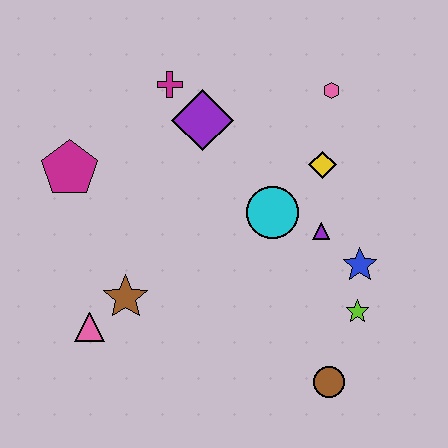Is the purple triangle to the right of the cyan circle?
Yes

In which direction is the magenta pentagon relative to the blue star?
The magenta pentagon is to the left of the blue star.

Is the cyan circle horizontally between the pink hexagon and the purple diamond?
Yes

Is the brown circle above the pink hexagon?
No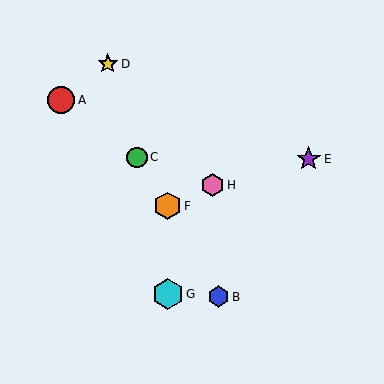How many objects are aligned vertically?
2 objects (F, G) are aligned vertically.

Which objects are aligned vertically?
Objects F, G are aligned vertically.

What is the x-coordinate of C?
Object C is at x≈137.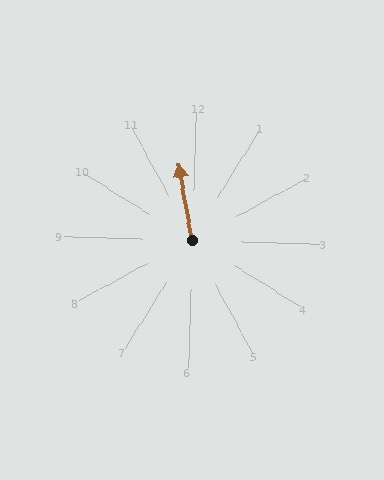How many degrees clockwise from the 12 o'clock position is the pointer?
Approximately 349 degrees.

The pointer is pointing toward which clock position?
Roughly 12 o'clock.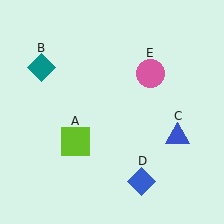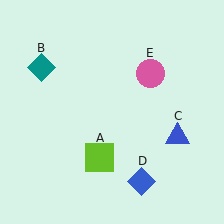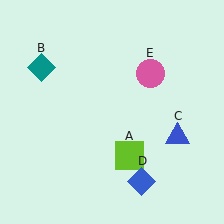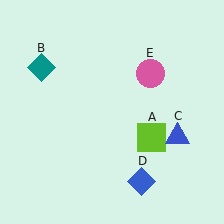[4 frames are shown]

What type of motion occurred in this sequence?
The lime square (object A) rotated counterclockwise around the center of the scene.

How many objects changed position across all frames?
1 object changed position: lime square (object A).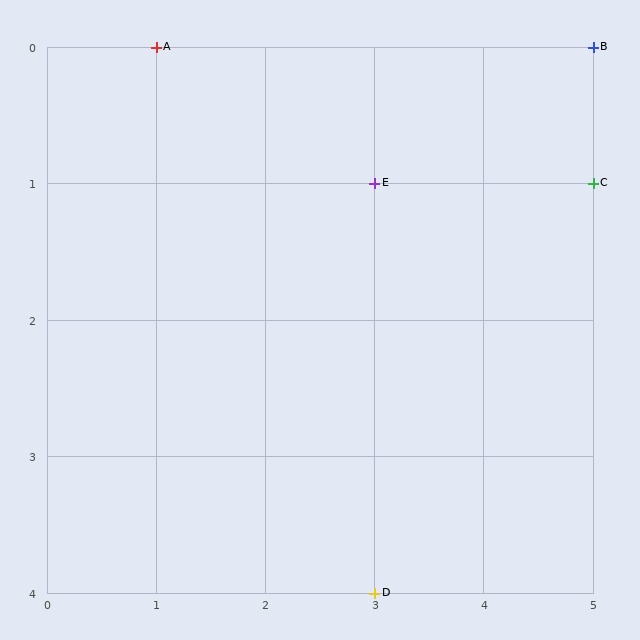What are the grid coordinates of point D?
Point D is at grid coordinates (3, 4).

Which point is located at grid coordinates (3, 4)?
Point D is at (3, 4).